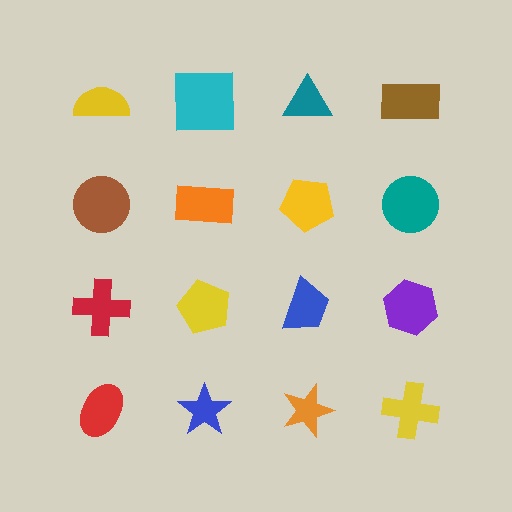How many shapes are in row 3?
4 shapes.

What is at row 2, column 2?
An orange rectangle.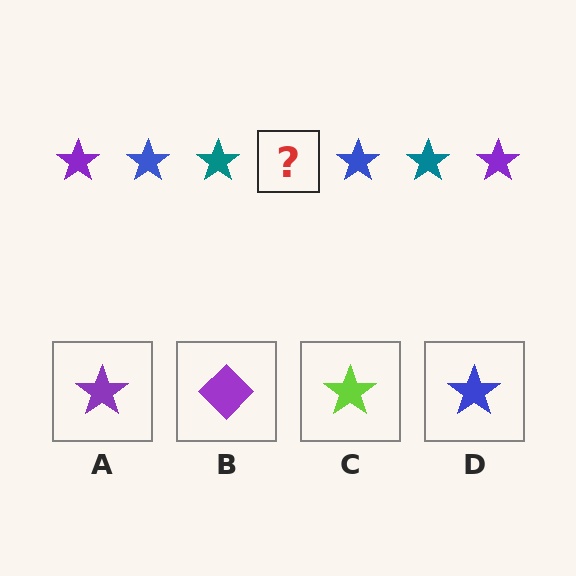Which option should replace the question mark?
Option A.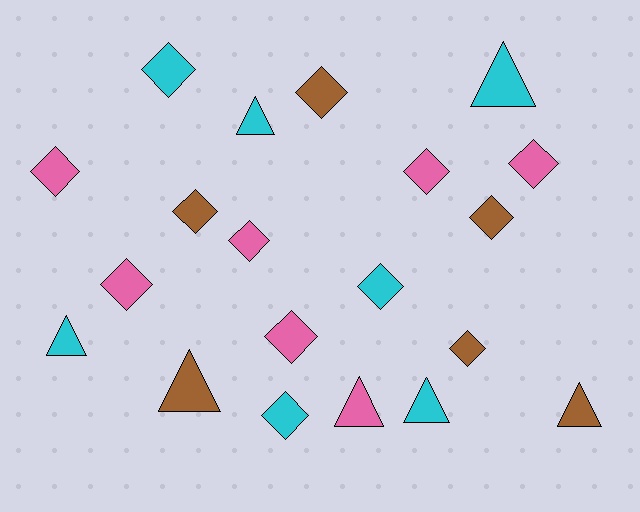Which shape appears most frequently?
Diamond, with 13 objects.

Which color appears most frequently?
Pink, with 7 objects.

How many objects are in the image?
There are 20 objects.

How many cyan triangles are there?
There are 4 cyan triangles.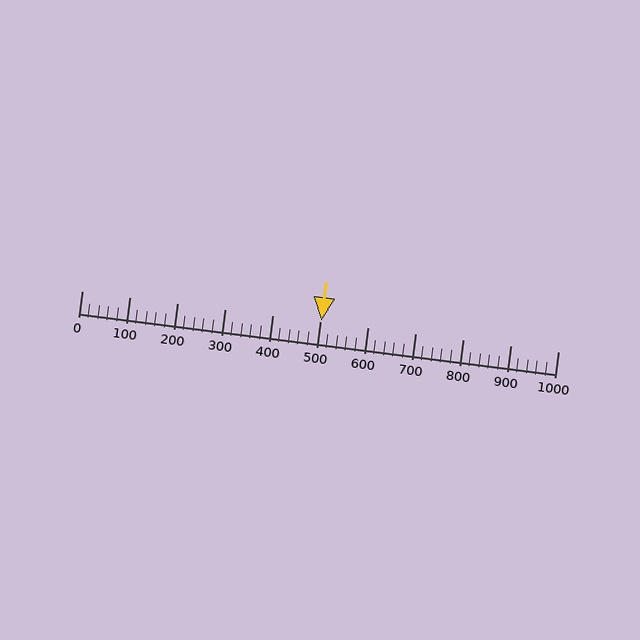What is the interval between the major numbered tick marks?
The major tick marks are spaced 100 units apart.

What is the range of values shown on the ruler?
The ruler shows values from 0 to 1000.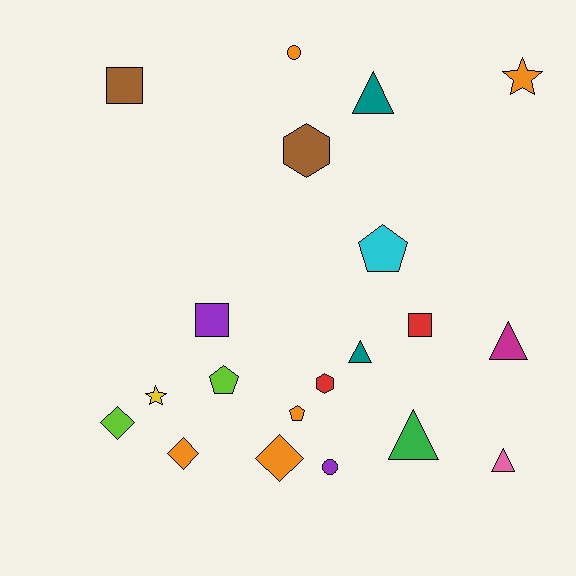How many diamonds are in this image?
There are 3 diamonds.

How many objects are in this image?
There are 20 objects.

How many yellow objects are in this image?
There is 1 yellow object.